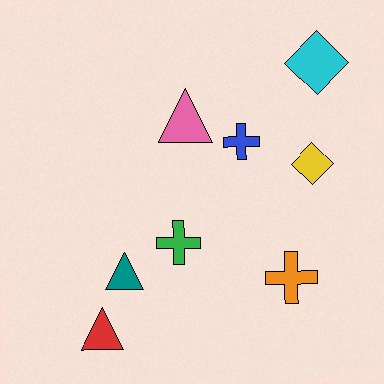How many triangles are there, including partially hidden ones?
There are 3 triangles.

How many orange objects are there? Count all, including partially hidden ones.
There is 1 orange object.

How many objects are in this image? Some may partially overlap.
There are 8 objects.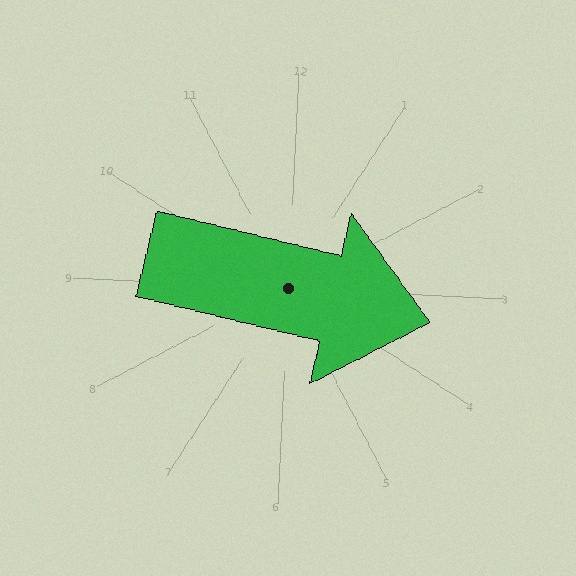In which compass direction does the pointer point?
East.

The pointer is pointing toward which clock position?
Roughly 3 o'clock.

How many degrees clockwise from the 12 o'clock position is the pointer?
Approximately 101 degrees.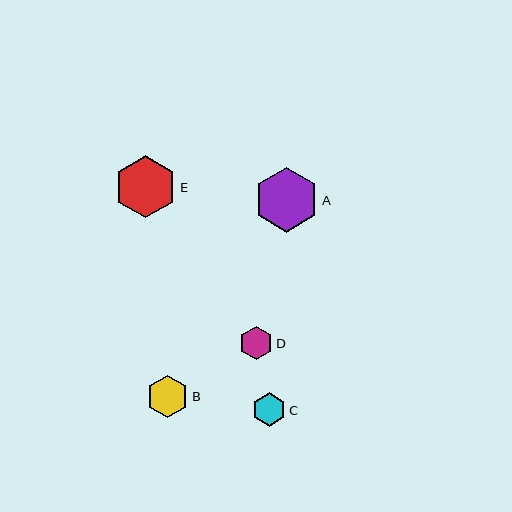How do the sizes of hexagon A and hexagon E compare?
Hexagon A and hexagon E are approximately the same size.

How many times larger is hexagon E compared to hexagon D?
Hexagon E is approximately 1.8 times the size of hexagon D.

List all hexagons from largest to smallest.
From largest to smallest: A, E, B, D, C.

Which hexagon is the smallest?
Hexagon C is the smallest with a size of approximately 33 pixels.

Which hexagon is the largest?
Hexagon A is the largest with a size of approximately 65 pixels.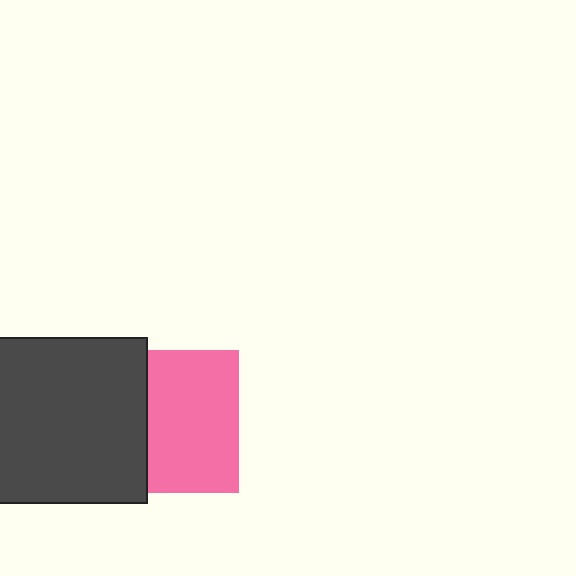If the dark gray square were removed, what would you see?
You would see the complete pink square.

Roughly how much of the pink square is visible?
About half of it is visible (roughly 64%).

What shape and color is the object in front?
The object in front is a dark gray square.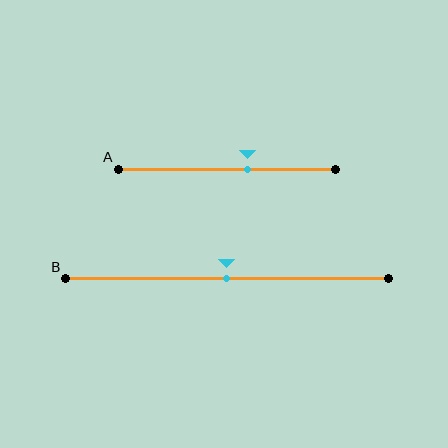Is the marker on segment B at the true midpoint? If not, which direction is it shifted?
Yes, the marker on segment B is at the true midpoint.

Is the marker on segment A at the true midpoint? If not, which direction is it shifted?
No, the marker on segment A is shifted to the right by about 10% of the segment length.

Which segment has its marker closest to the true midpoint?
Segment B has its marker closest to the true midpoint.